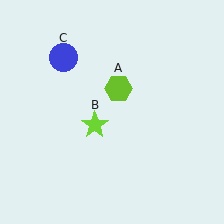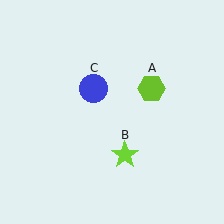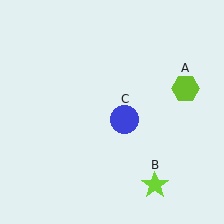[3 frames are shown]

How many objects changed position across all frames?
3 objects changed position: lime hexagon (object A), lime star (object B), blue circle (object C).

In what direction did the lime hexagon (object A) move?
The lime hexagon (object A) moved right.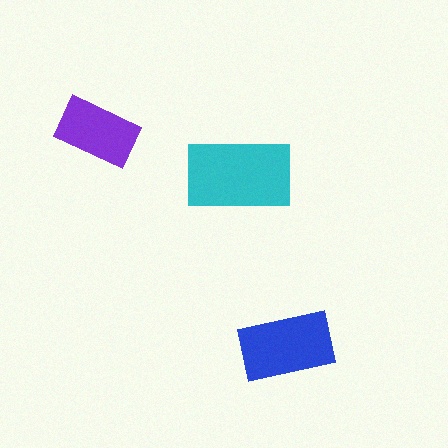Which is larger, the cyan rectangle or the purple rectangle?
The cyan one.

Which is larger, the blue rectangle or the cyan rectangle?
The cyan one.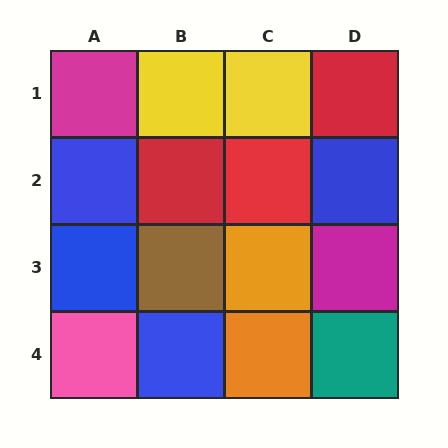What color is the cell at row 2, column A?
Blue.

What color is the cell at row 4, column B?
Blue.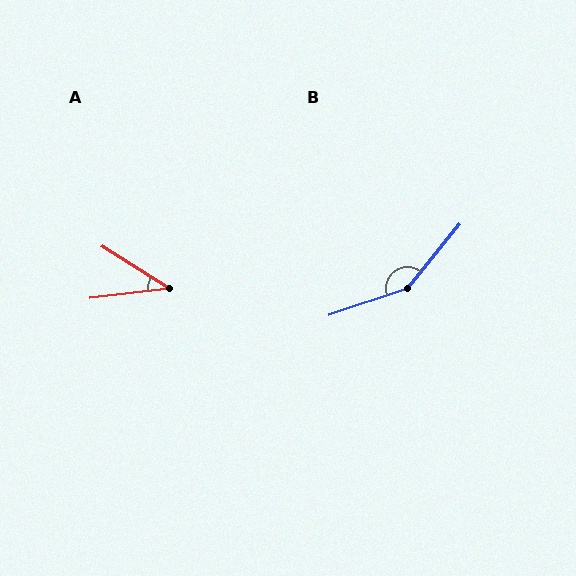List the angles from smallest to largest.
A (40°), B (148°).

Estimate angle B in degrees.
Approximately 148 degrees.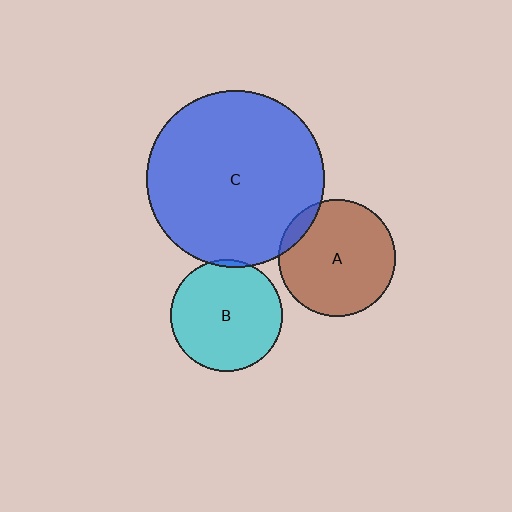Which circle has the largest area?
Circle C (blue).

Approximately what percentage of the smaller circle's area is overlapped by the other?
Approximately 5%.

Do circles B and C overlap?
Yes.